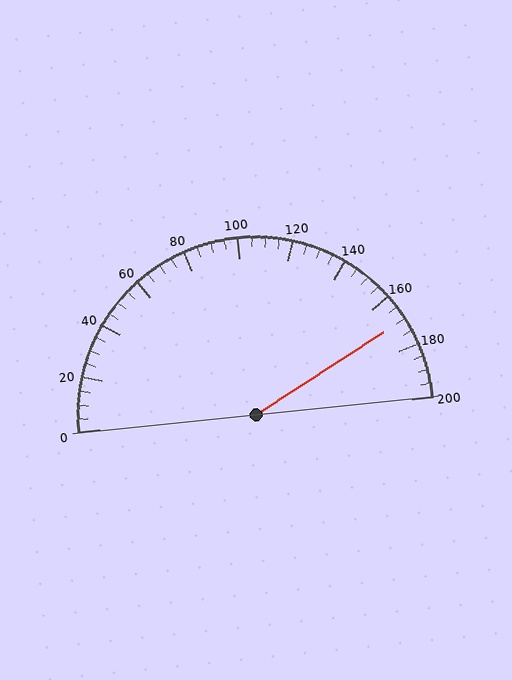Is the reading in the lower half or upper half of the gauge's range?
The reading is in the upper half of the range (0 to 200).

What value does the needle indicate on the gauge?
The needle indicates approximately 170.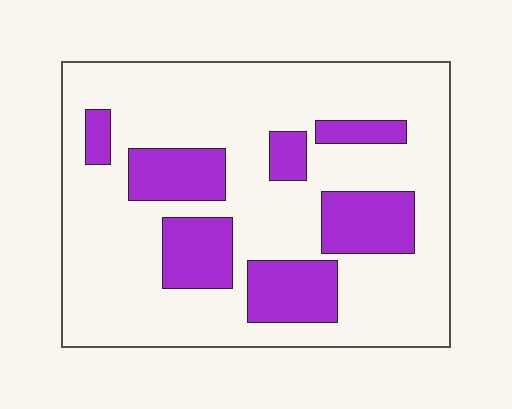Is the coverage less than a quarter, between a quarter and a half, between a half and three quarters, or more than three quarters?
Less than a quarter.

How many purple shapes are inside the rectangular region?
7.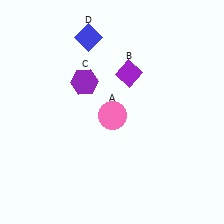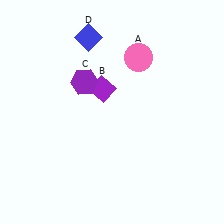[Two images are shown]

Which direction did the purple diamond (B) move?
The purple diamond (B) moved left.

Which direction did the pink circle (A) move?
The pink circle (A) moved up.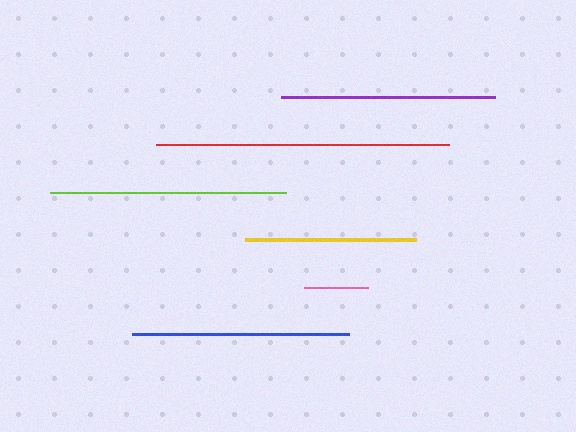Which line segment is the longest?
The red line is the longest at approximately 293 pixels.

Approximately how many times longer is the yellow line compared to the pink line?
The yellow line is approximately 2.7 times the length of the pink line.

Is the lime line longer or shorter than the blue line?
The lime line is longer than the blue line.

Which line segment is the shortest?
The pink line is the shortest at approximately 64 pixels.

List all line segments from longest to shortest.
From longest to shortest: red, lime, blue, purple, yellow, pink.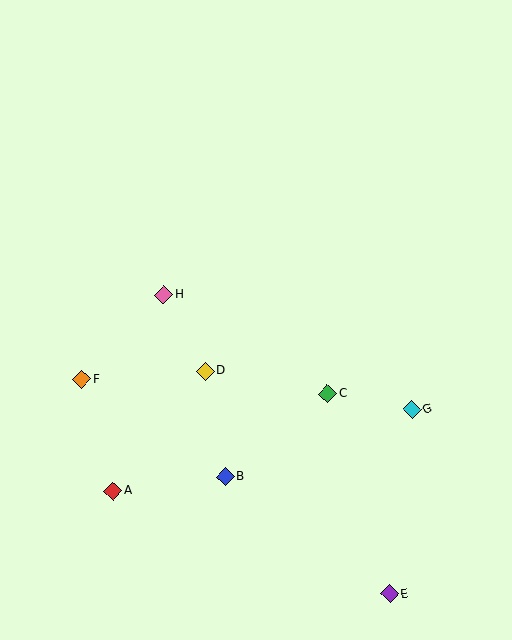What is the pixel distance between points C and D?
The distance between C and D is 125 pixels.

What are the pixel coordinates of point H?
Point H is at (164, 295).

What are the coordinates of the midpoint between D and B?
The midpoint between D and B is at (215, 424).